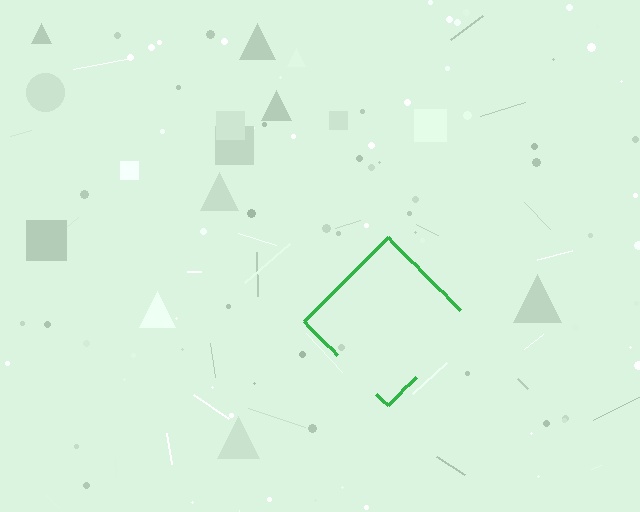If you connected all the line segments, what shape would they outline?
They would outline a diamond.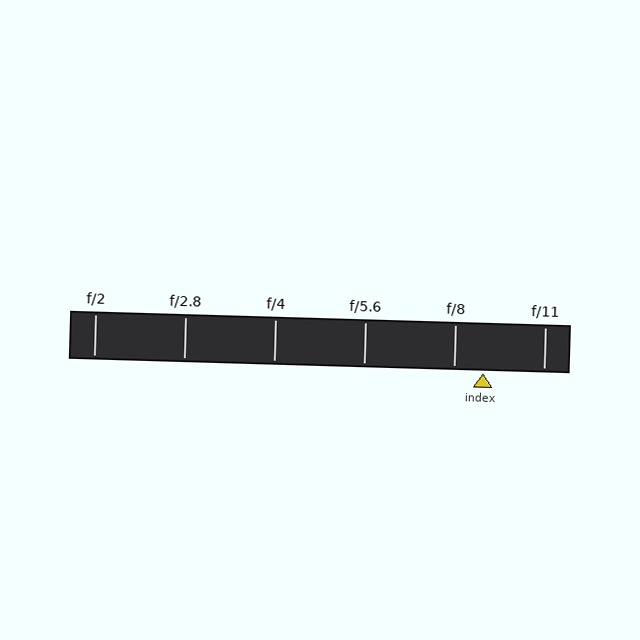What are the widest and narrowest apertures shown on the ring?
The widest aperture shown is f/2 and the narrowest is f/11.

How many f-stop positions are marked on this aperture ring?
There are 6 f-stop positions marked.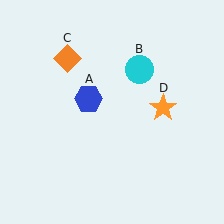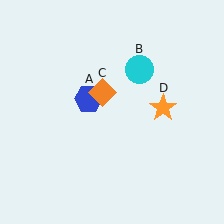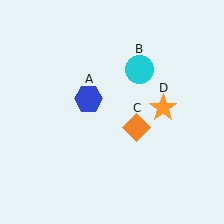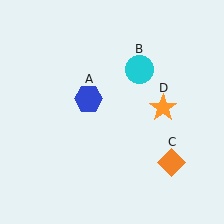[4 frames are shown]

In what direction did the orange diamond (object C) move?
The orange diamond (object C) moved down and to the right.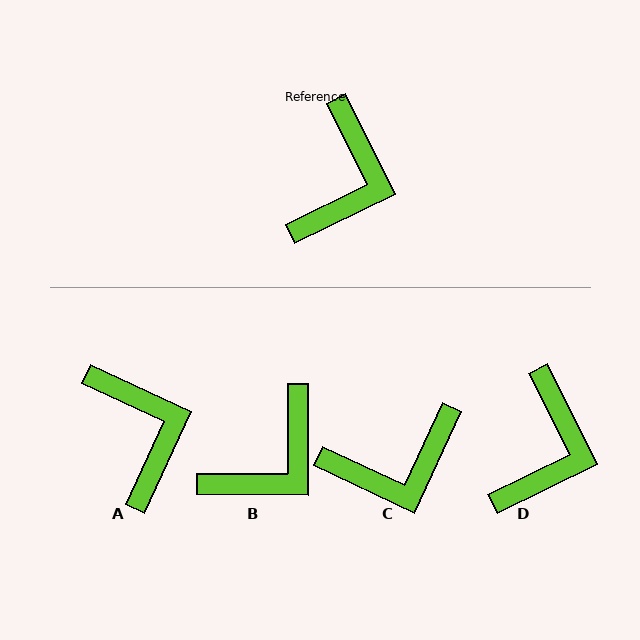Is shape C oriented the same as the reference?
No, it is off by about 51 degrees.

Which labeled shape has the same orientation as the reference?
D.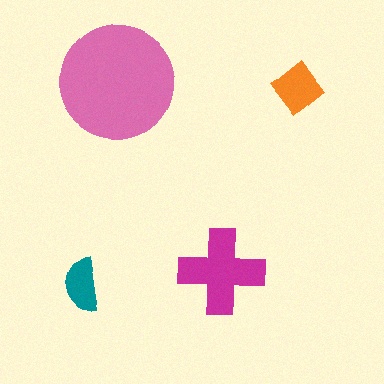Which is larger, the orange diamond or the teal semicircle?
The orange diamond.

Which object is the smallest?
The teal semicircle.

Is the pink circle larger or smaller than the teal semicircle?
Larger.